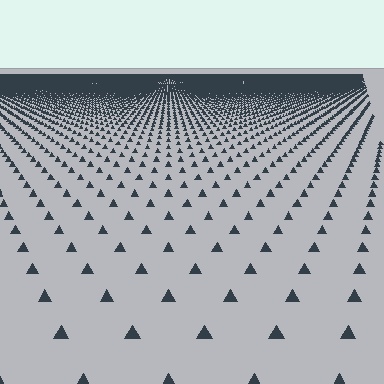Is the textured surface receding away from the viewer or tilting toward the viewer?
The surface is receding away from the viewer. Texture elements get smaller and denser toward the top.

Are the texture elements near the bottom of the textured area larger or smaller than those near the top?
Larger. Near the bottom, elements are closer to the viewer and appear at a bigger on-screen size.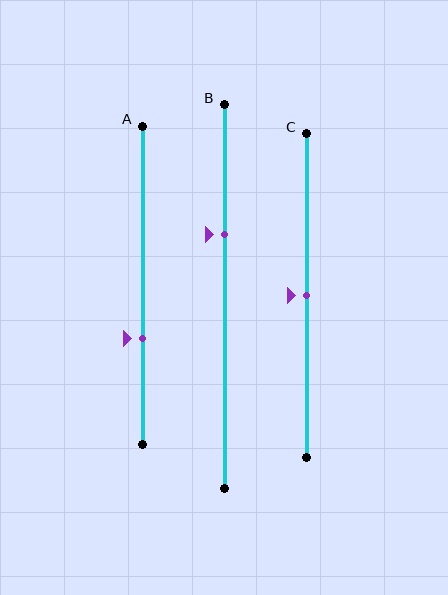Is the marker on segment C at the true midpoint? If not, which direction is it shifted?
Yes, the marker on segment C is at the true midpoint.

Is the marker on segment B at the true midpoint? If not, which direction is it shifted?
No, the marker on segment B is shifted upward by about 16% of the segment length.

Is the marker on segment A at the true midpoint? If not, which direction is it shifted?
No, the marker on segment A is shifted downward by about 17% of the segment length.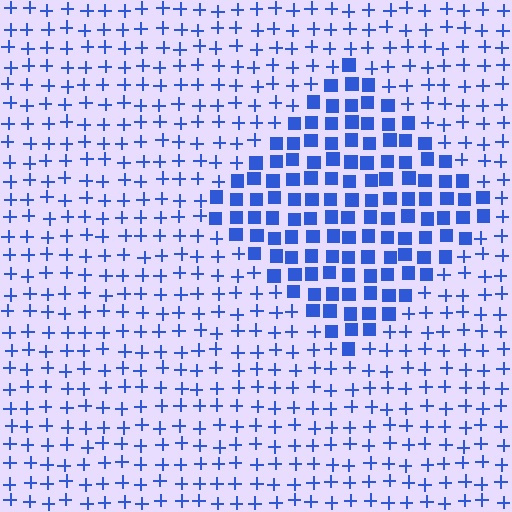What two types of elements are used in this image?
The image uses squares inside the diamond region and plus signs outside it.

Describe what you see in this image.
The image is filled with small blue elements arranged in a uniform grid. A diamond-shaped region contains squares, while the surrounding area contains plus signs. The boundary is defined purely by the change in element shape.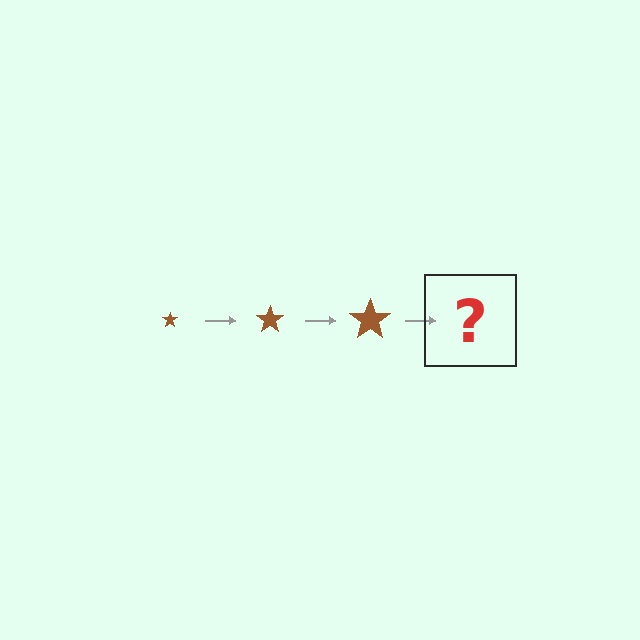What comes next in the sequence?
The next element should be a brown star, larger than the previous one.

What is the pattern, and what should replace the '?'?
The pattern is that the star gets progressively larger each step. The '?' should be a brown star, larger than the previous one.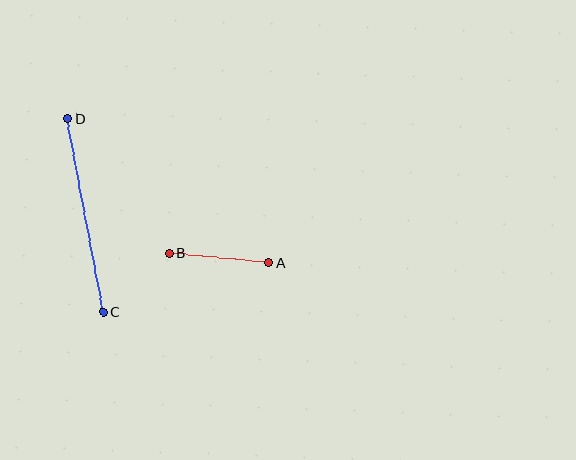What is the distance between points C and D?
The distance is approximately 197 pixels.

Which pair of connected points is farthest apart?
Points C and D are farthest apart.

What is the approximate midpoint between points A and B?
The midpoint is at approximately (219, 258) pixels.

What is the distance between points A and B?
The distance is approximately 99 pixels.